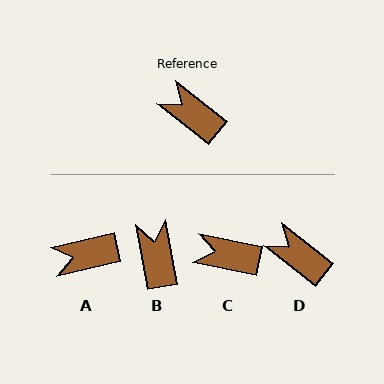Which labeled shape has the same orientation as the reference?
D.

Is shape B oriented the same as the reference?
No, it is off by about 41 degrees.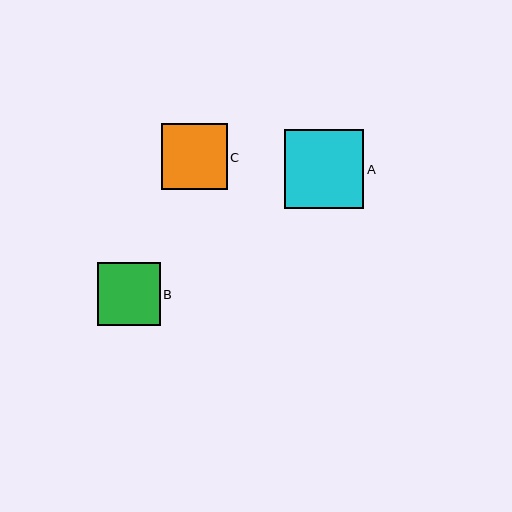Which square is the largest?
Square A is the largest with a size of approximately 79 pixels.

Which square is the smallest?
Square B is the smallest with a size of approximately 63 pixels.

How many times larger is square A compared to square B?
Square A is approximately 1.3 times the size of square B.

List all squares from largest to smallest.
From largest to smallest: A, C, B.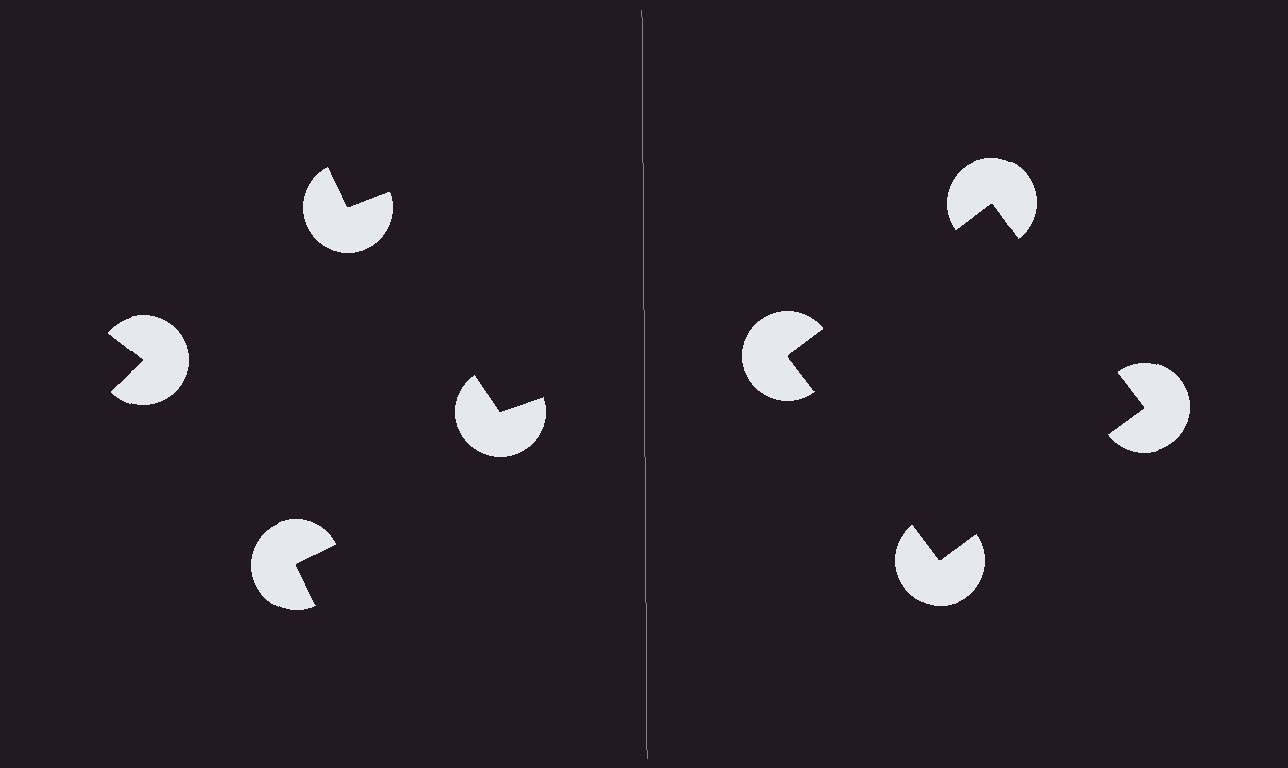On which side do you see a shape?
An illusory square appears on the right side. On the left side the wedge cuts are rotated, so no coherent shape forms.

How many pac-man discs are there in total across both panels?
8 — 4 on each side.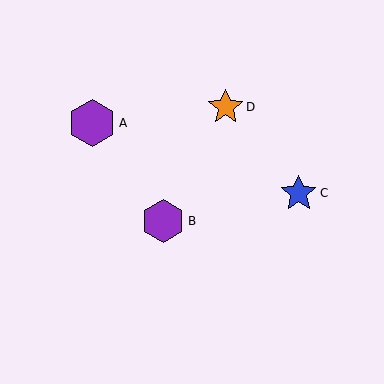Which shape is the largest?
The purple hexagon (labeled A) is the largest.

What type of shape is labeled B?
Shape B is a purple hexagon.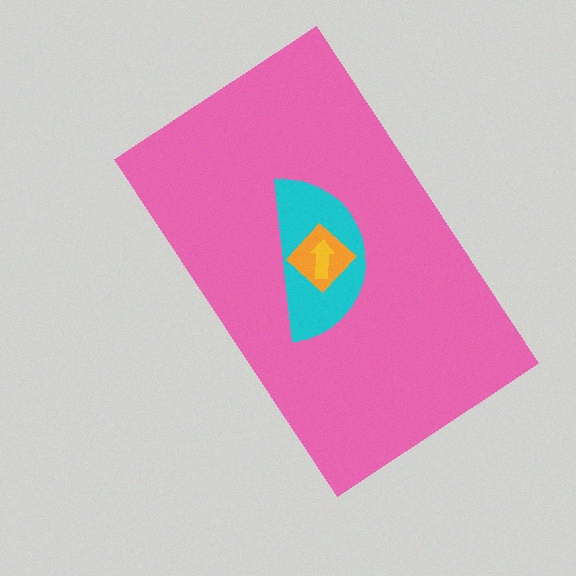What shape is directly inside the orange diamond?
The yellow arrow.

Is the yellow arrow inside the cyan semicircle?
Yes.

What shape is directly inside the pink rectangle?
The cyan semicircle.